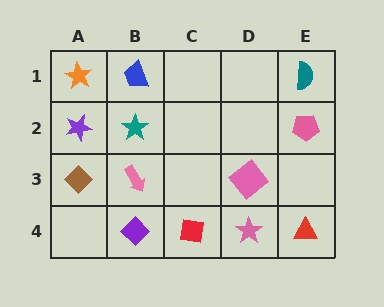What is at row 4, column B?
A purple diamond.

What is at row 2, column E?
A pink pentagon.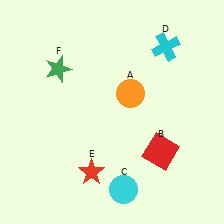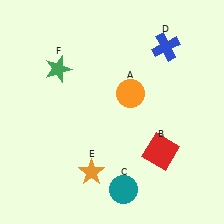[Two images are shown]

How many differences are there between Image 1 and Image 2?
There are 3 differences between the two images.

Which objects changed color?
C changed from cyan to teal. D changed from cyan to blue. E changed from red to orange.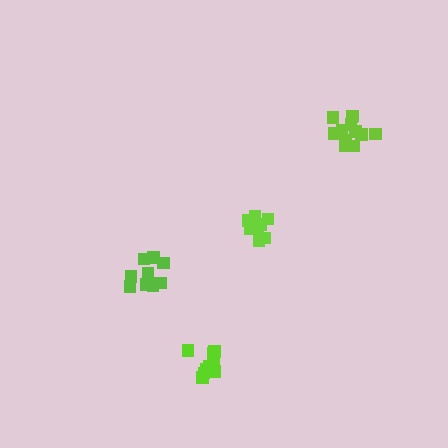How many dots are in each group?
Group 1: 11 dots, Group 2: 9 dots, Group 3: 12 dots, Group 4: 9 dots (41 total).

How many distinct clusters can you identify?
There are 4 distinct clusters.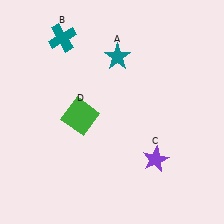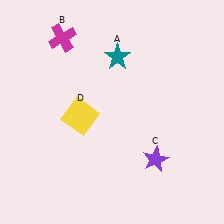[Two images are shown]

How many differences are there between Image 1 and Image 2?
There are 2 differences between the two images.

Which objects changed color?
B changed from teal to magenta. D changed from green to yellow.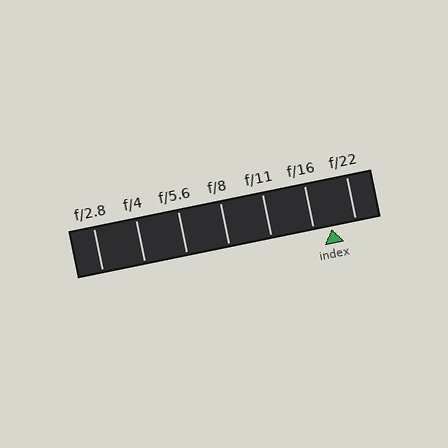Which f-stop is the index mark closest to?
The index mark is closest to f/16.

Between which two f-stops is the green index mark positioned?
The index mark is between f/16 and f/22.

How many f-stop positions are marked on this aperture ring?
There are 7 f-stop positions marked.